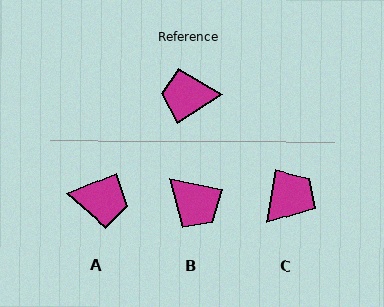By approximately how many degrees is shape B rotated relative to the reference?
Approximately 136 degrees counter-clockwise.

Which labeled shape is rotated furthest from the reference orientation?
A, about 170 degrees away.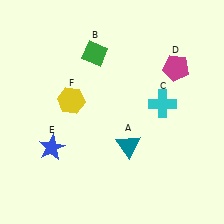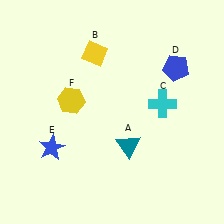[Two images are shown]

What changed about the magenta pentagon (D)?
In Image 1, D is magenta. In Image 2, it changed to blue.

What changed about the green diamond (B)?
In Image 1, B is green. In Image 2, it changed to yellow.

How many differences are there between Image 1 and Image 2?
There are 2 differences between the two images.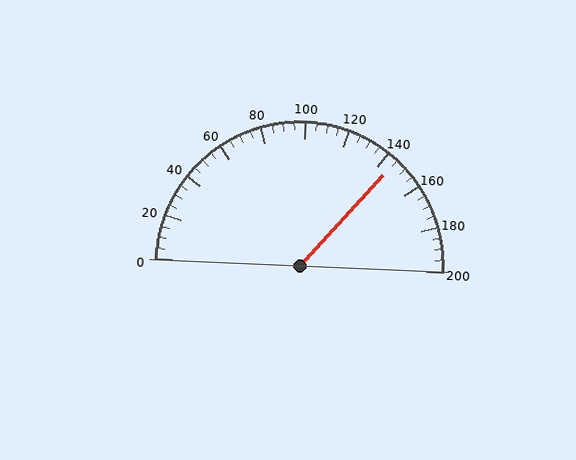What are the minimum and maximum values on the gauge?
The gauge ranges from 0 to 200.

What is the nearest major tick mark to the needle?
The nearest major tick mark is 140.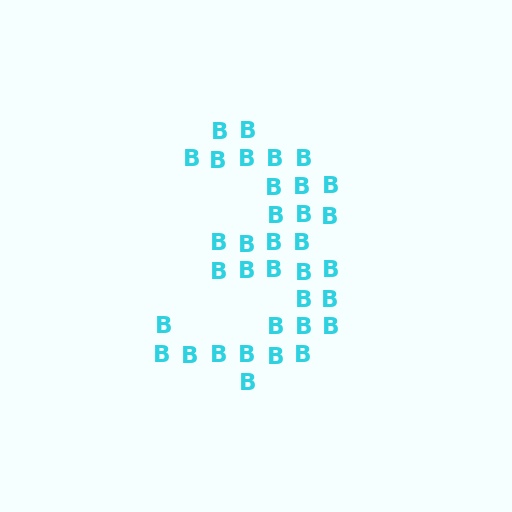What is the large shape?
The large shape is the digit 3.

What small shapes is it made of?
It is made of small letter B's.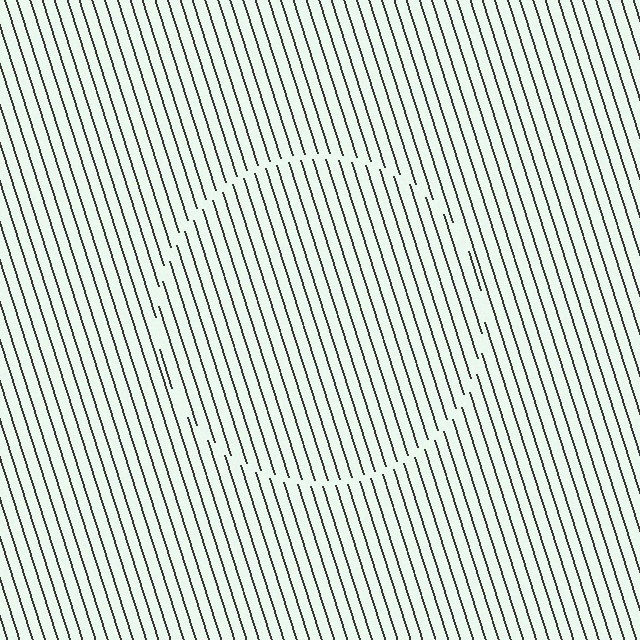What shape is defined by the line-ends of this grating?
An illusory circle. The interior of the shape contains the same grating, shifted by half a period — the contour is defined by the phase discontinuity where line-ends from the inner and outer gratings abut.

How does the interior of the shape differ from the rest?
The interior of the shape contains the same grating, shifted by half a period — the contour is defined by the phase discontinuity where line-ends from the inner and outer gratings abut.